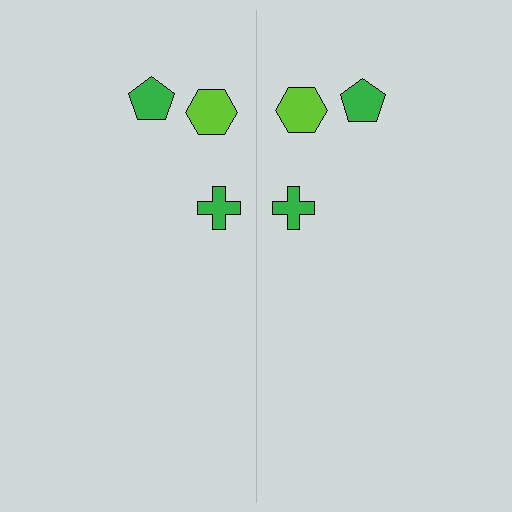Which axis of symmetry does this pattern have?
The pattern has a vertical axis of symmetry running through the center of the image.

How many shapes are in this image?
There are 6 shapes in this image.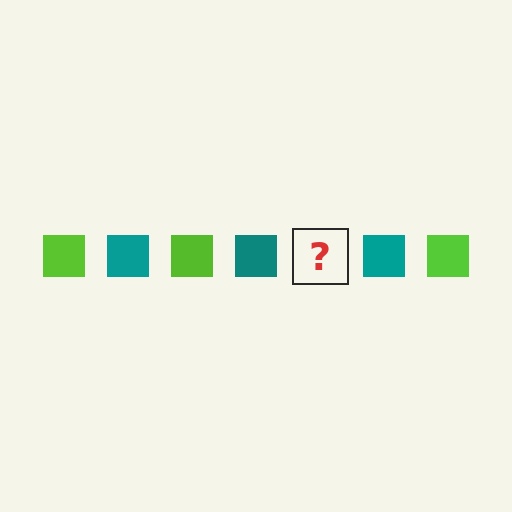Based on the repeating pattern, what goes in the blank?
The blank should be a lime square.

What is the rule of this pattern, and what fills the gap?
The rule is that the pattern cycles through lime, teal squares. The gap should be filled with a lime square.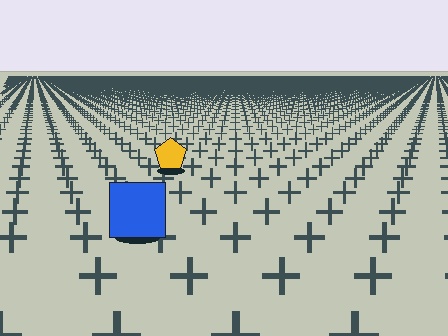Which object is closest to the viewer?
The blue square is closest. The texture marks near it are larger and more spread out.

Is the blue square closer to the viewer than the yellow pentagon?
Yes. The blue square is closer — you can tell from the texture gradient: the ground texture is coarser near it.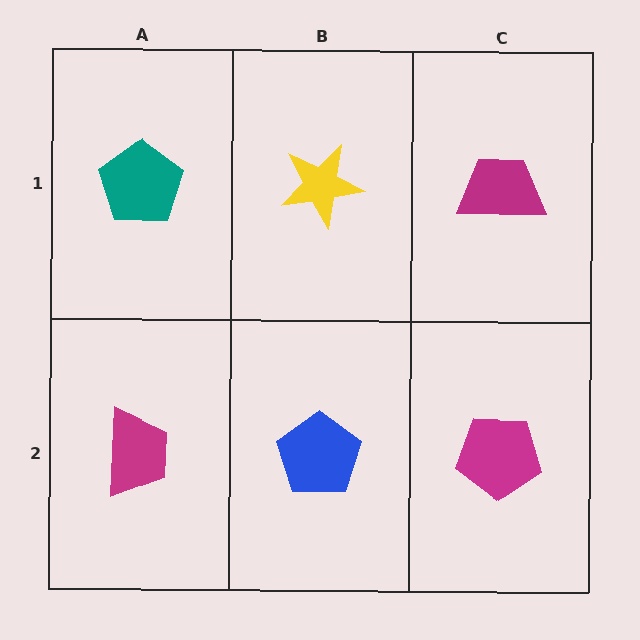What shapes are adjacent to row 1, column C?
A magenta pentagon (row 2, column C), a yellow star (row 1, column B).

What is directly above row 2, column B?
A yellow star.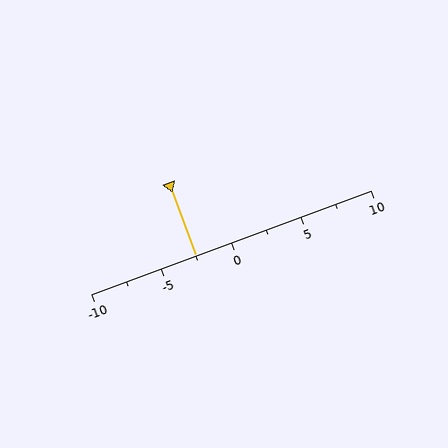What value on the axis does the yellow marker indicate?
The marker indicates approximately -2.5.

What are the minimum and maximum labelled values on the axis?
The axis runs from -10 to 10.